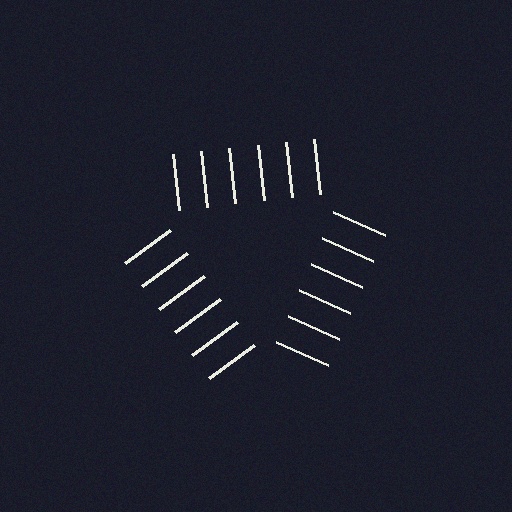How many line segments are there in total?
18 — 6 along each of the 3 edges.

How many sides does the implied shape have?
3 sides — the line-ends trace a triangle.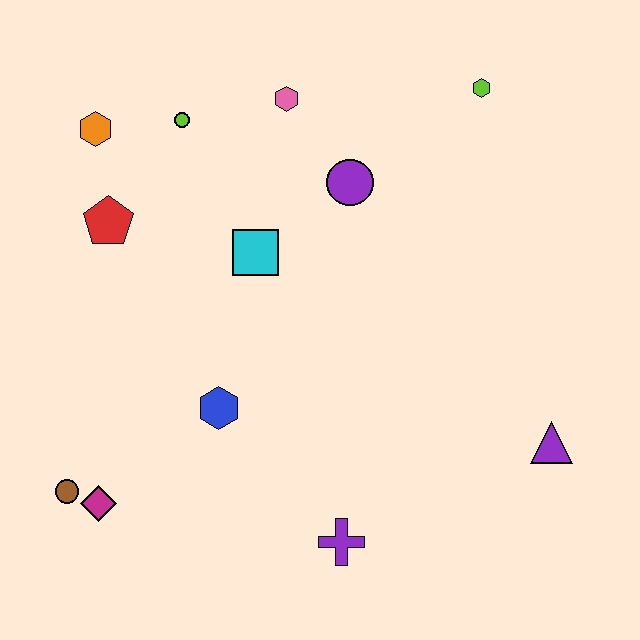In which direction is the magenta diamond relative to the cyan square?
The magenta diamond is below the cyan square.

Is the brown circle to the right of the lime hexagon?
No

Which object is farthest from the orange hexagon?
The purple triangle is farthest from the orange hexagon.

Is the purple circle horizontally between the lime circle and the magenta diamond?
No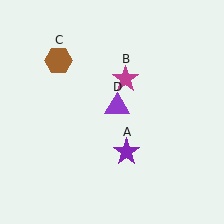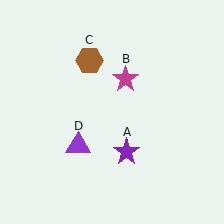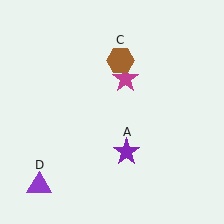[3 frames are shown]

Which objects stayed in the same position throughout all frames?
Purple star (object A) and magenta star (object B) remained stationary.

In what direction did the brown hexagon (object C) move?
The brown hexagon (object C) moved right.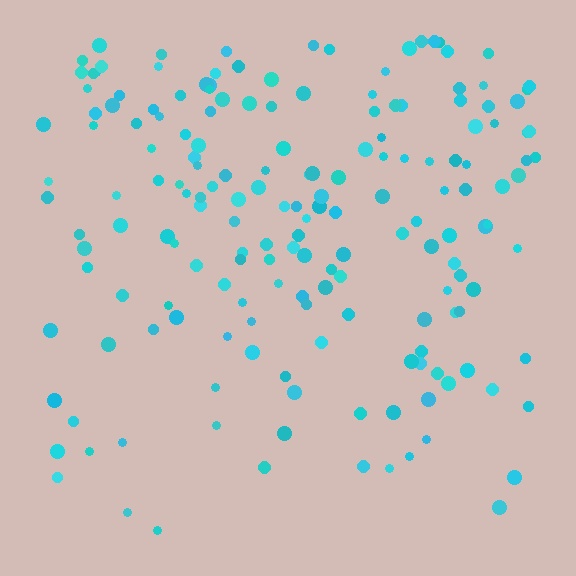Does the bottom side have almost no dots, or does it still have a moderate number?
Still a moderate number, just noticeably fewer than the top.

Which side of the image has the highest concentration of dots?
The top.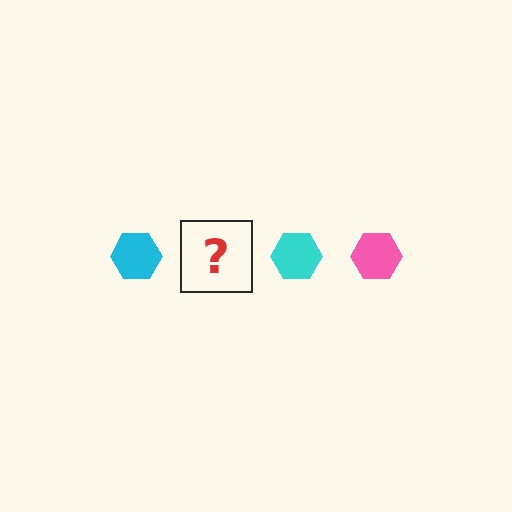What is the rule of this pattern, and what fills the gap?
The rule is that the pattern cycles through cyan, pink hexagons. The gap should be filled with a pink hexagon.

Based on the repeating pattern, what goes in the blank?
The blank should be a pink hexagon.